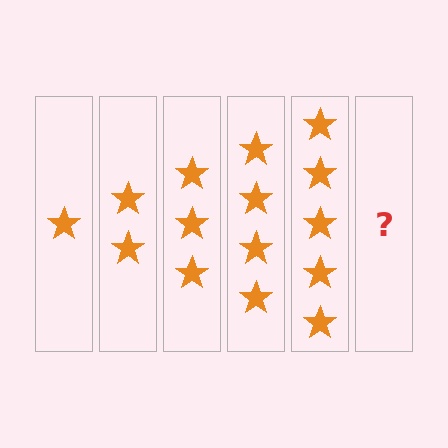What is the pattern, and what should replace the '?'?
The pattern is that each step adds one more star. The '?' should be 6 stars.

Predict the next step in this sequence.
The next step is 6 stars.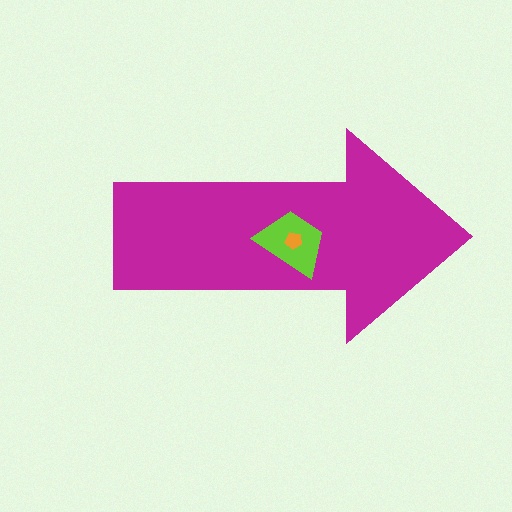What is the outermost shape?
The magenta arrow.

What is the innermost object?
The orange pentagon.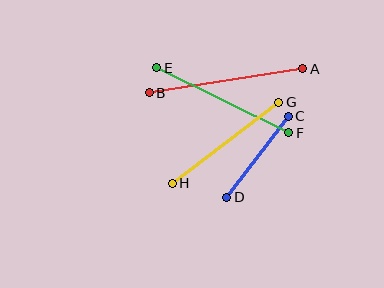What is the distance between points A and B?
The distance is approximately 155 pixels.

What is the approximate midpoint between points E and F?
The midpoint is at approximately (223, 100) pixels.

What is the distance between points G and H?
The distance is approximately 134 pixels.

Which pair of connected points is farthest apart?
Points A and B are farthest apart.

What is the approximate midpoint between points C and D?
The midpoint is at approximately (257, 157) pixels.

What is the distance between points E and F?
The distance is approximately 147 pixels.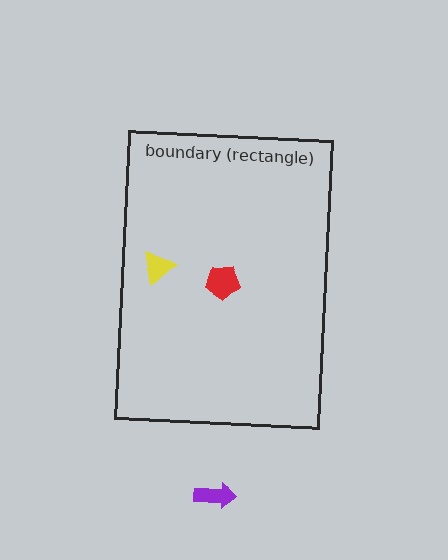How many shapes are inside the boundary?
2 inside, 1 outside.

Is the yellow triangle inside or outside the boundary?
Inside.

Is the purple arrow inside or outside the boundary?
Outside.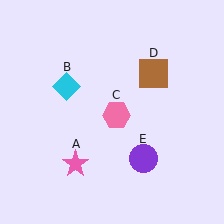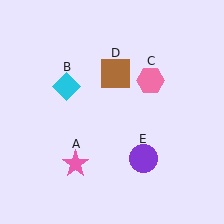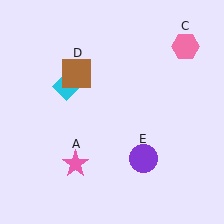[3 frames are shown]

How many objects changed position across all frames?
2 objects changed position: pink hexagon (object C), brown square (object D).